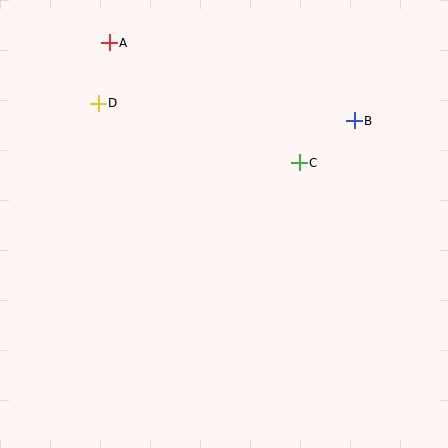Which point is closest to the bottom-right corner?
Point C is closest to the bottom-right corner.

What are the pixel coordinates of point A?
Point A is at (109, 43).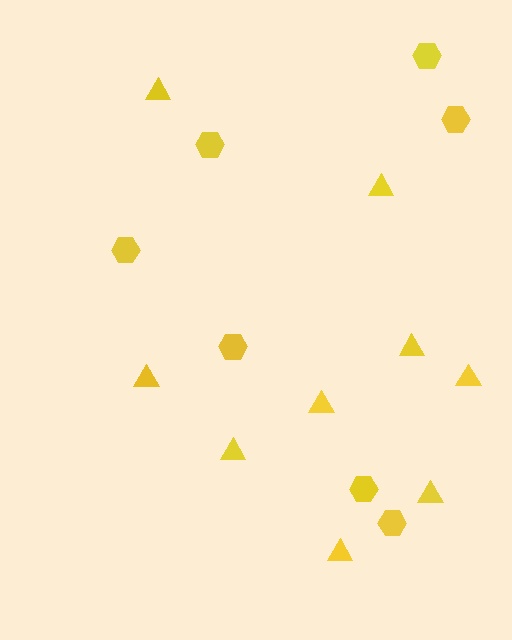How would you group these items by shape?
There are 2 groups: one group of hexagons (7) and one group of triangles (9).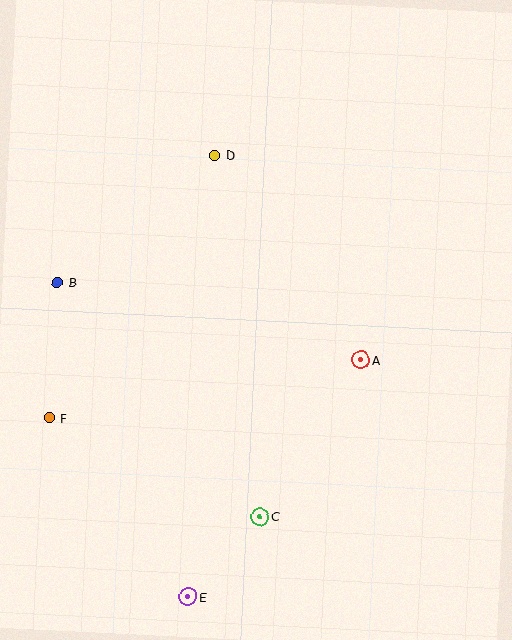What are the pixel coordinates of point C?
Point C is at (260, 517).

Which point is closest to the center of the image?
Point A at (361, 360) is closest to the center.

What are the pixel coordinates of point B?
Point B is at (57, 283).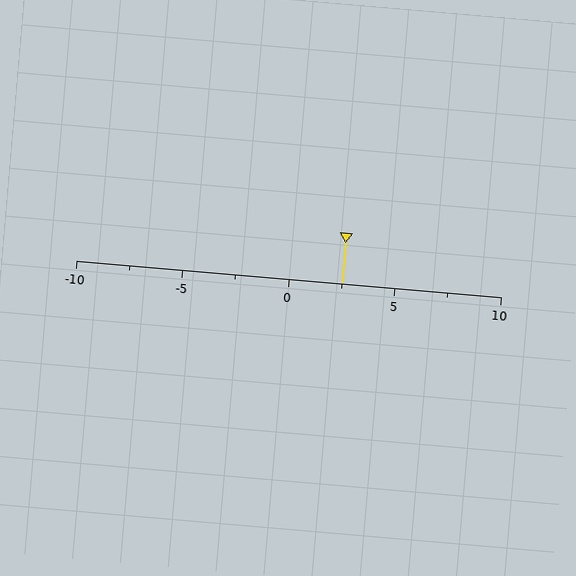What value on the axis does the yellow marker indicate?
The marker indicates approximately 2.5.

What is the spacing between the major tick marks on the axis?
The major ticks are spaced 5 apart.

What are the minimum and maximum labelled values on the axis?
The axis runs from -10 to 10.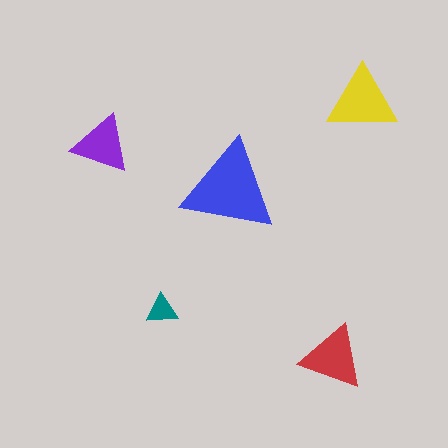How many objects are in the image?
There are 5 objects in the image.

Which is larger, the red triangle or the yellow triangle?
The yellow one.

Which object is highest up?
The yellow triangle is topmost.